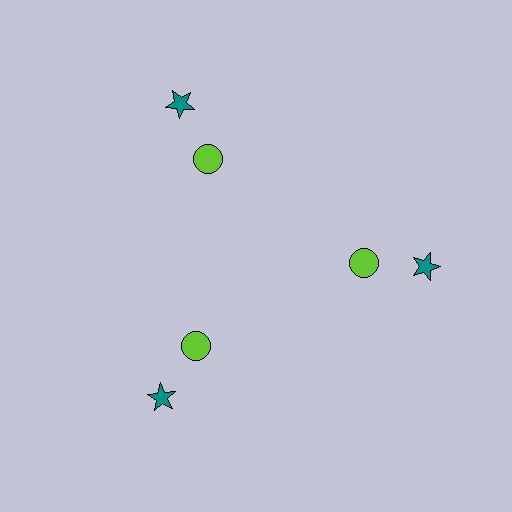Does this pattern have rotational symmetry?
Yes, this pattern has 3-fold rotational symmetry. It looks the same after rotating 120 degrees around the center.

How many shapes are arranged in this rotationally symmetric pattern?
There are 6 shapes, arranged in 3 groups of 2.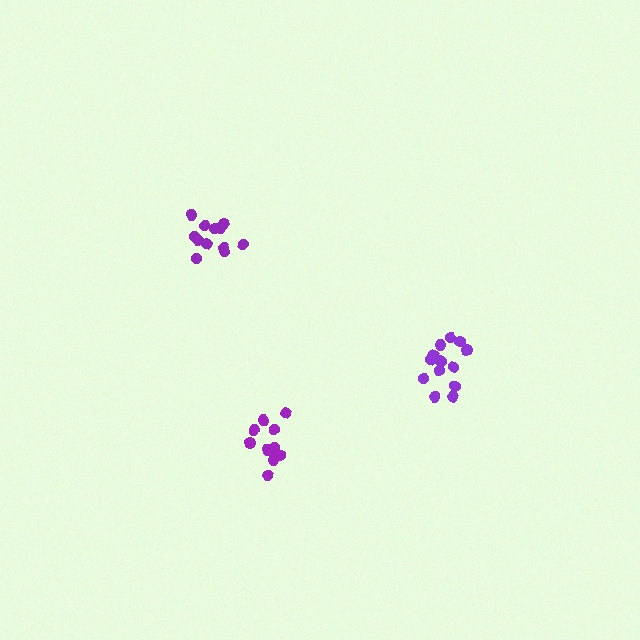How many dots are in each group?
Group 1: 14 dots, Group 2: 12 dots, Group 3: 11 dots (37 total).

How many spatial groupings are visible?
There are 3 spatial groupings.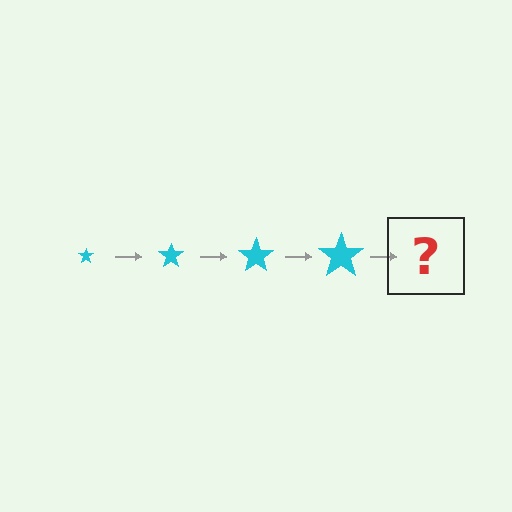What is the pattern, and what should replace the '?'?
The pattern is that the star gets progressively larger each step. The '?' should be a cyan star, larger than the previous one.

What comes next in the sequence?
The next element should be a cyan star, larger than the previous one.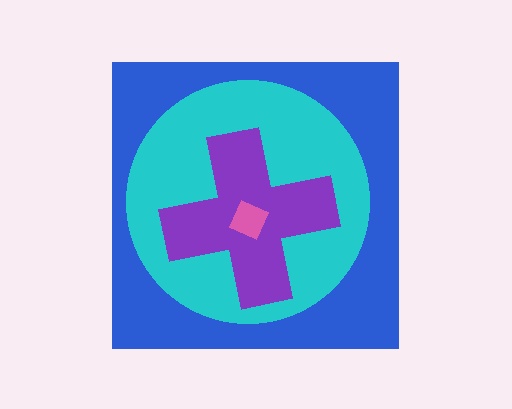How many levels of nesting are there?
4.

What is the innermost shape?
The pink diamond.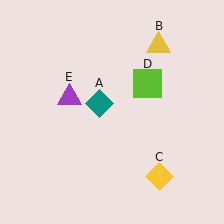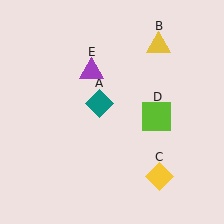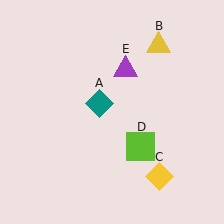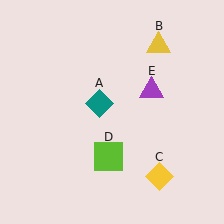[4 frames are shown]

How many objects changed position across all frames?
2 objects changed position: lime square (object D), purple triangle (object E).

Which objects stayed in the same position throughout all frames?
Teal diamond (object A) and yellow triangle (object B) and yellow diamond (object C) remained stationary.